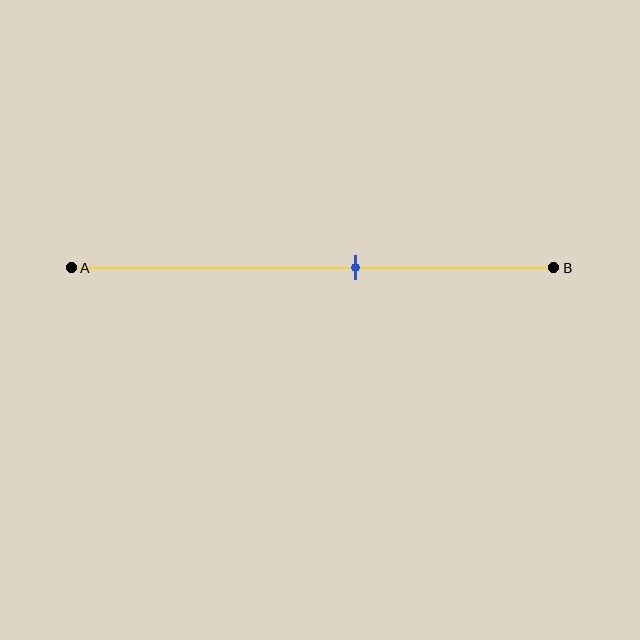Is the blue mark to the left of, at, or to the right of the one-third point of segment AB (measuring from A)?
The blue mark is to the right of the one-third point of segment AB.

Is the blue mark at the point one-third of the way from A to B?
No, the mark is at about 60% from A, not at the 33% one-third point.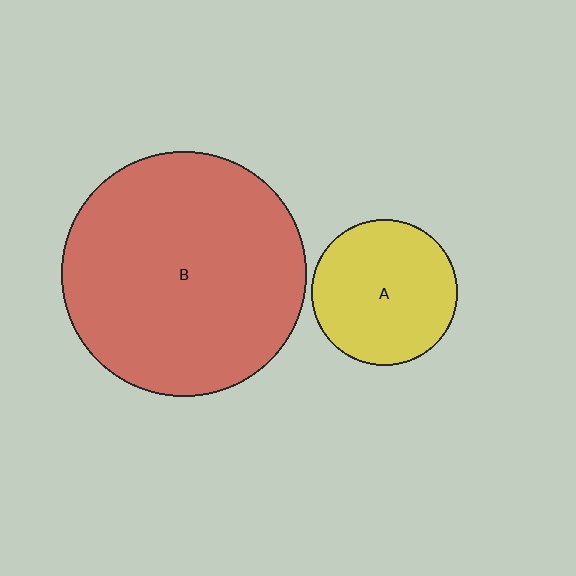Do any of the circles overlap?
No, none of the circles overlap.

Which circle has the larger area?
Circle B (red).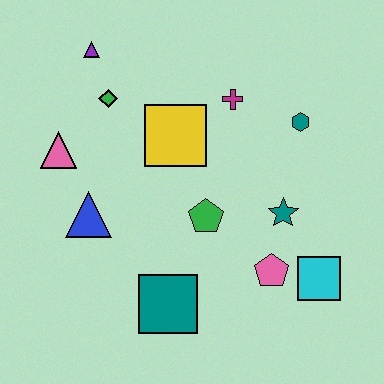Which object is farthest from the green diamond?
The cyan square is farthest from the green diamond.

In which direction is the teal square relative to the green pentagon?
The teal square is below the green pentagon.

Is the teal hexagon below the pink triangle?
No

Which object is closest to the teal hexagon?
The magenta cross is closest to the teal hexagon.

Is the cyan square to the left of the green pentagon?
No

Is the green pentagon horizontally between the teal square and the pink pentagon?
Yes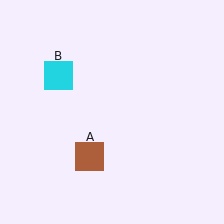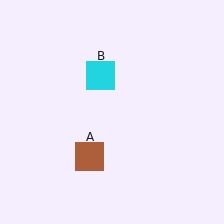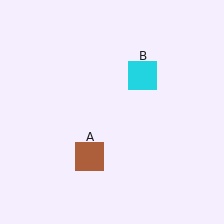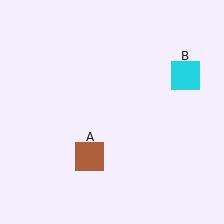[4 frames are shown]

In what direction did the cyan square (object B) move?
The cyan square (object B) moved right.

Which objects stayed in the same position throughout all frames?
Brown square (object A) remained stationary.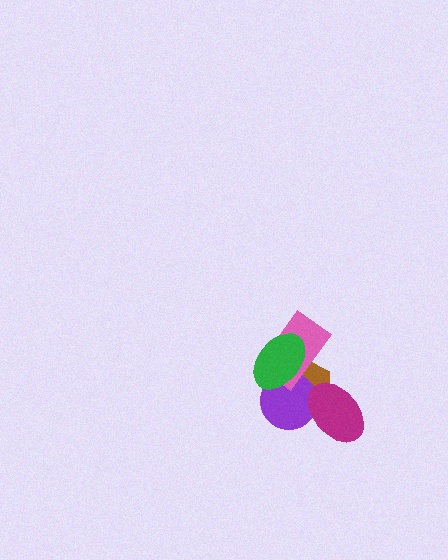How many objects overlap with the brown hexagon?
4 objects overlap with the brown hexagon.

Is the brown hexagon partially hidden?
Yes, it is partially covered by another shape.